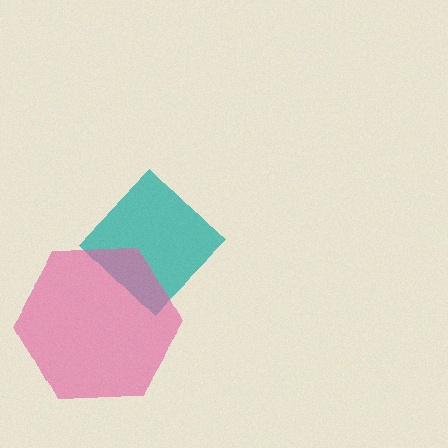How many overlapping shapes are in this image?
There are 2 overlapping shapes in the image.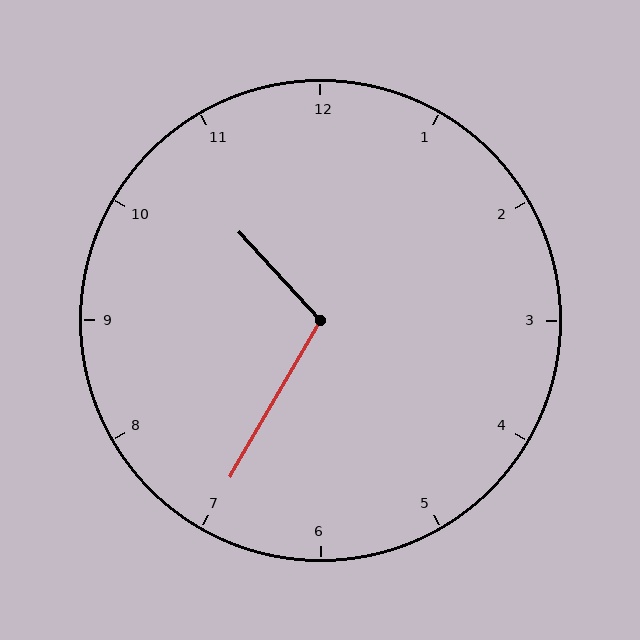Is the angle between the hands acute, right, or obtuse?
It is obtuse.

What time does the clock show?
10:35.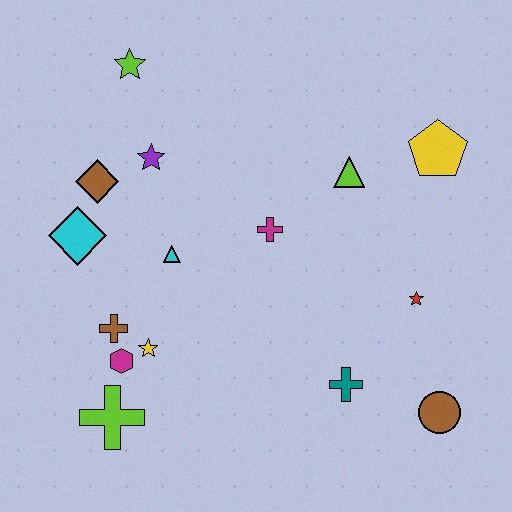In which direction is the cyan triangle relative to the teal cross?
The cyan triangle is to the left of the teal cross.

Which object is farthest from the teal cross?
The lime star is farthest from the teal cross.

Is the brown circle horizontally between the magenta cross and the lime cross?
No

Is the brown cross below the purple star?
Yes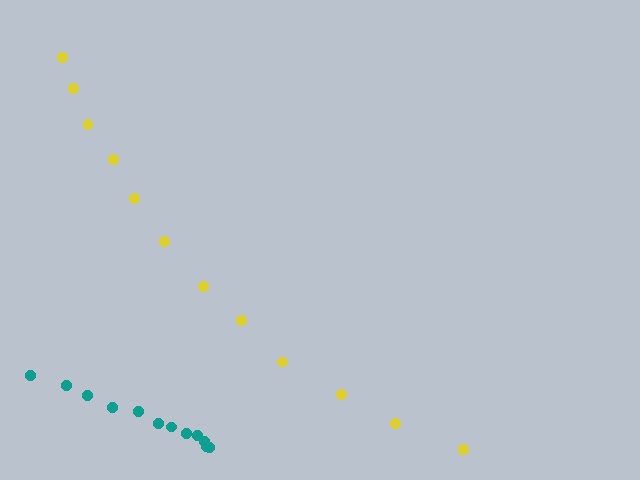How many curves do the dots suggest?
There are 2 distinct paths.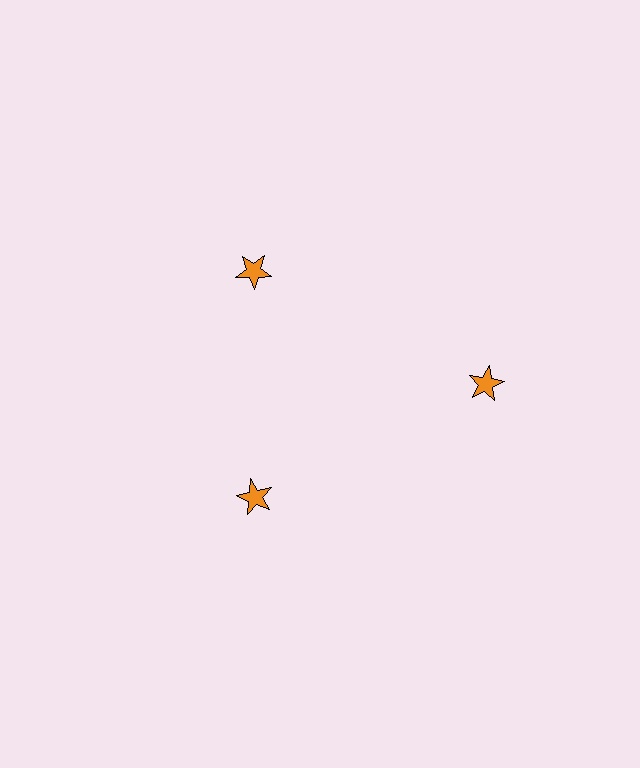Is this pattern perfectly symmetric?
No. The 3 orange stars are arranged in a ring, but one element near the 3 o'clock position is pushed outward from the center, breaking the 3-fold rotational symmetry.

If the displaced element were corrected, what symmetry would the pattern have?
It would have 3-fold rotational symmetry — the pattern would map onto itself every 120 degrees.